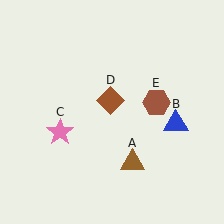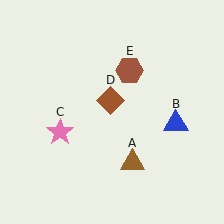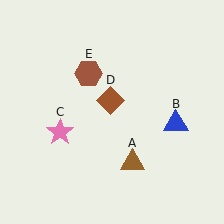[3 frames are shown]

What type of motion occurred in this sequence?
The brown hexagon (object E) rotated counterclockwise around the center of the scene.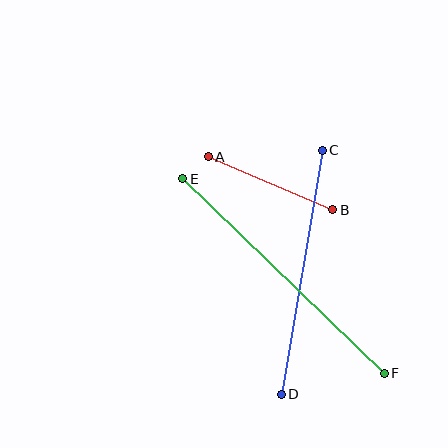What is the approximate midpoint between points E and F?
The midpoint is at approximately (284, 276) pixels.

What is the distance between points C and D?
The distance is approximately 247 pixels.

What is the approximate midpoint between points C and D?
The midpoint is at approximately (302, 272) pixels.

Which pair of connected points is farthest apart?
Points E and F are farthest apart.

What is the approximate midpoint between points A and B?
The midpoint is at approximately (271, 183) pixels.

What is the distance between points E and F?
The distance is approximately 280 pixels.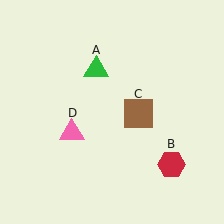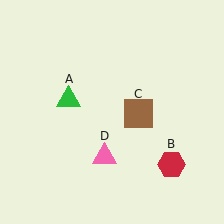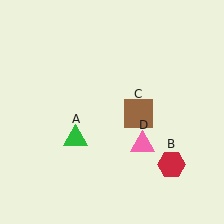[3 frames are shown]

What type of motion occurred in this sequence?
The green triangle (object A), pink triangle (object D) rotated counterclockwise around the center of the scene.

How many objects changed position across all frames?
2 objects changed position: green triangle (object A), pink triangle (object D).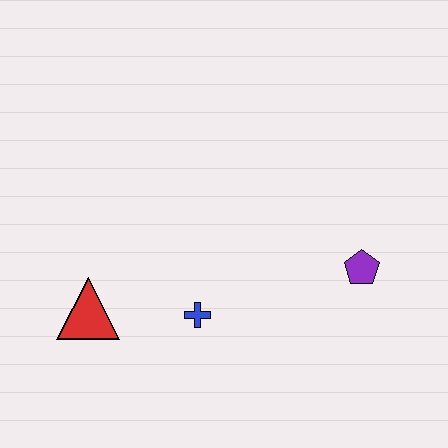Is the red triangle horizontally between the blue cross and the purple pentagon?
No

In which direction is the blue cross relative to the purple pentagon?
The blue cross is to the left of the purple pentagon.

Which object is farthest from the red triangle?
The purple pentagon is farthest from the red triangle.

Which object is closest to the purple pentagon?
The blue cross is closest to the purple pentagon.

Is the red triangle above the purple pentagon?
No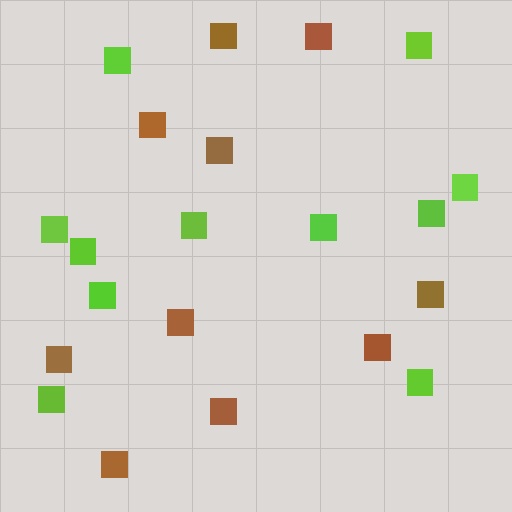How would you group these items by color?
There are 2 groups: one group of brown squares (10) and one group of lime squares (11).